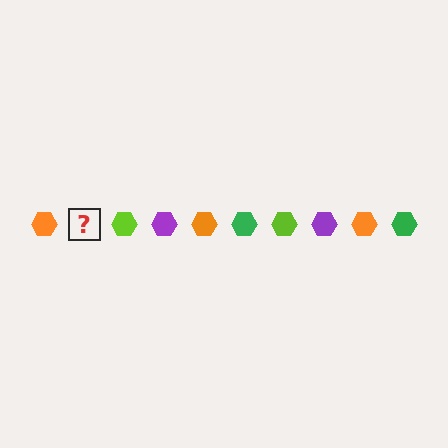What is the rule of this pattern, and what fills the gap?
The rule is that the pattern cycles through orange, green, lime, purple hexagons. The gap should be filled with a green hexagon.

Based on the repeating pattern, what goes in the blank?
The blank should be a green hexagon.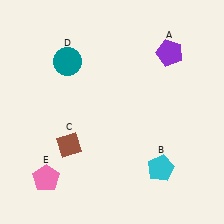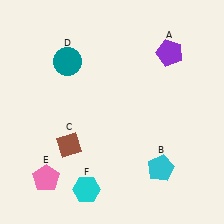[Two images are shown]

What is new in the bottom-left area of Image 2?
A cyan hexagon (F) was added in the bottom-left area of Image 2.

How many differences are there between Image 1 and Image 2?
There is 1 difference between the two images.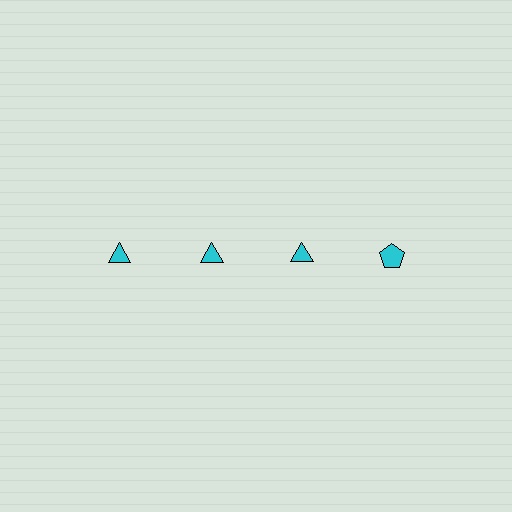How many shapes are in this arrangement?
There are 4 shapes arranged in a grid pattern.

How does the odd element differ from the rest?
It has a different shape: pentagon instead of triangle.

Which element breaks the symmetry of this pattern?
The cyan pentagon in the top row, second from right column breaks the symmetry. All other shapes are cyan triangles.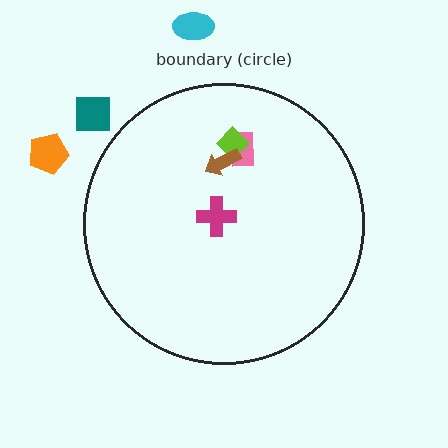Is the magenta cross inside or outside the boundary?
Inside.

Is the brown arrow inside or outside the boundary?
Inside.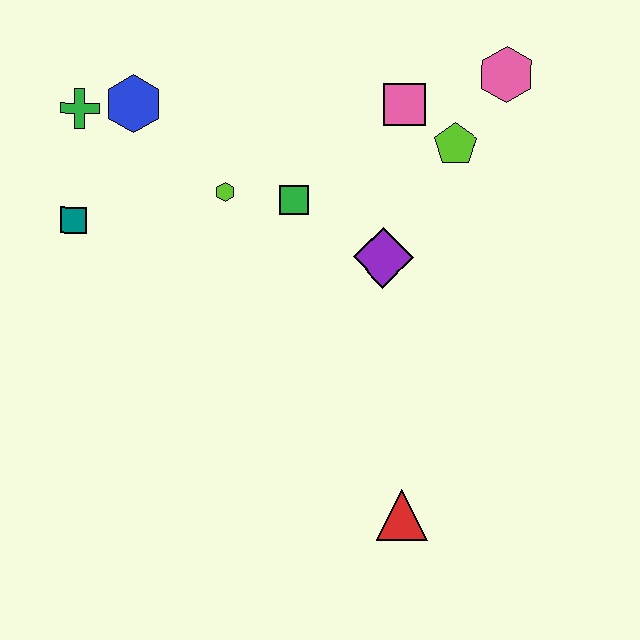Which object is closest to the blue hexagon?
The green cross is closest to the blue hexagon.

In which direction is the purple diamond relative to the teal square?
The purple diamond is to the right of the teal square.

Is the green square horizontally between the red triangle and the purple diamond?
No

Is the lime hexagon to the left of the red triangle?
Yes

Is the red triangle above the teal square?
No